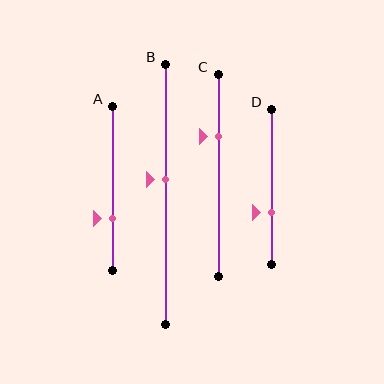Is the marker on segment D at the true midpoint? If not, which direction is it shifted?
No, the marker on segment D is shifted downward by about 17% of the segment length.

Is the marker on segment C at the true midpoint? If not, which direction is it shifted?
No, the marker on segment C is shifted upward by about 19% of the segment length.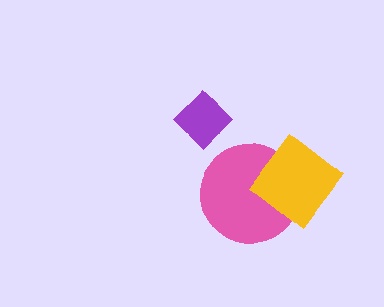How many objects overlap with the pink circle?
1 object overlaps with the pink circle.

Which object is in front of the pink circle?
The yellow diamond is in front of the pink circle.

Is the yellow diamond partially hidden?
No, no other shape covers it.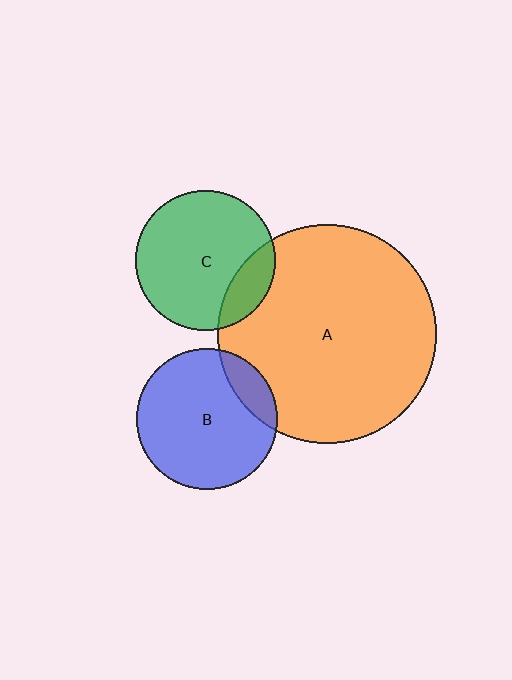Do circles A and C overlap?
Yes.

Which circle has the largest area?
Circle A (orange).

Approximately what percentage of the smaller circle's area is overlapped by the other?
Approximately 20%.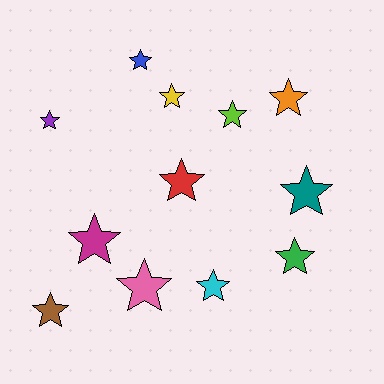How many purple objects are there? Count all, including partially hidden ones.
There is 1 purple object.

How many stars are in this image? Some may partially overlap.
There are 12 stars.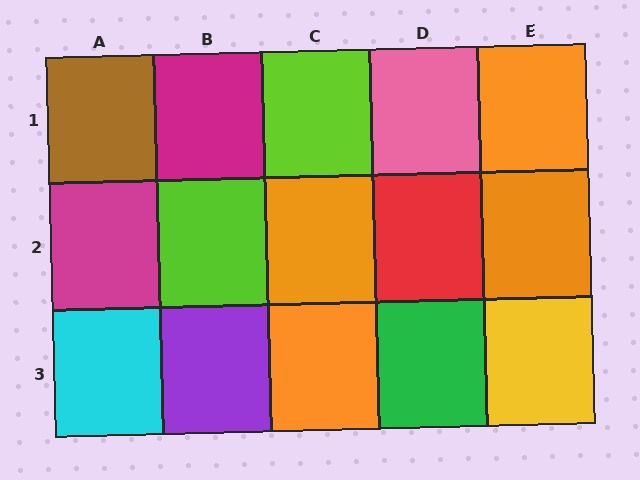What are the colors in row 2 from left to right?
Magenta, lime, orange, red, orange.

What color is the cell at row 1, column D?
Pink.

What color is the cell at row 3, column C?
Orange.